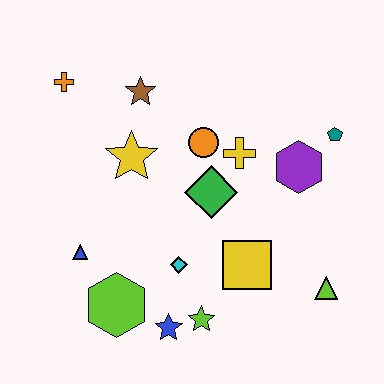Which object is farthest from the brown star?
The lime triangle is farthest from the brown star.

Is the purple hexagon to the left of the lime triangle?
Yes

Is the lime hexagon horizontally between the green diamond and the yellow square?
No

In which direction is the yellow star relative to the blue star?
The yellow star is above the blue star.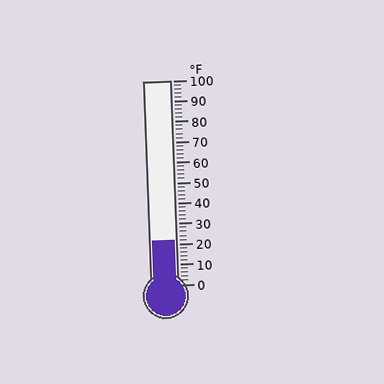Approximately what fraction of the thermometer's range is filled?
The thermometer is filled to approximately 20% of its range.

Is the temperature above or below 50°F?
The temperature is below 50°F.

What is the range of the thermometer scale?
The thermometer scale ranges from 0°F to 100°F.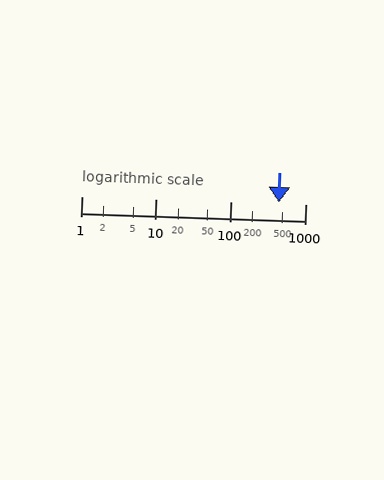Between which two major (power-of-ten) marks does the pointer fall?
The pointer is between 100 and 1000.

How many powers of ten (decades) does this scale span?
The scale spans 3 decades, from 1 to 1000.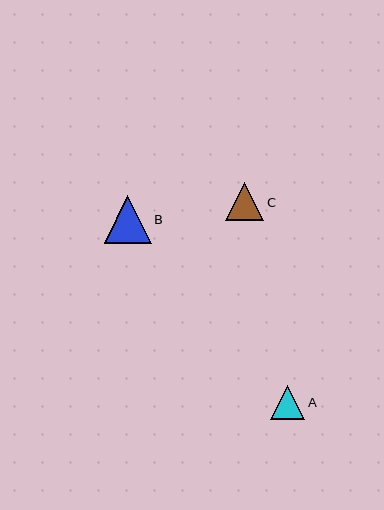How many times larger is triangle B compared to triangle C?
Triangle B is approximately 1.2 times the size of triangle C.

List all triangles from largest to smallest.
From largest to smallest: B, C, A.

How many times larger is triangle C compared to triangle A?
Triangle C is approximately 1.1 times the size of triangle A.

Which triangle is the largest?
Triangle B is the largest with a size of approximately 47 pixels.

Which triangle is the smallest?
Triangle A is the smallest with a size of approximately 34 pixels.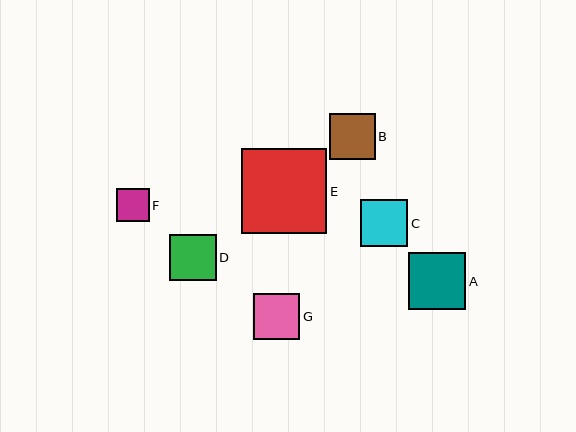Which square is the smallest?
Square F is the smallest with a size of approximately 33 pixels.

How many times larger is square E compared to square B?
Square E is approximately 1.9 times the size of square B.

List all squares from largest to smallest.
From largest to smallest: E, A, C, D, G, B, F.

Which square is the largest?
Square E is the largest with a size of approximately 85 pixels.